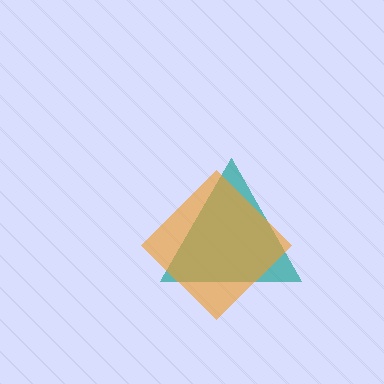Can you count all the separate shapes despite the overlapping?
Yes, there are 2 separate shapes.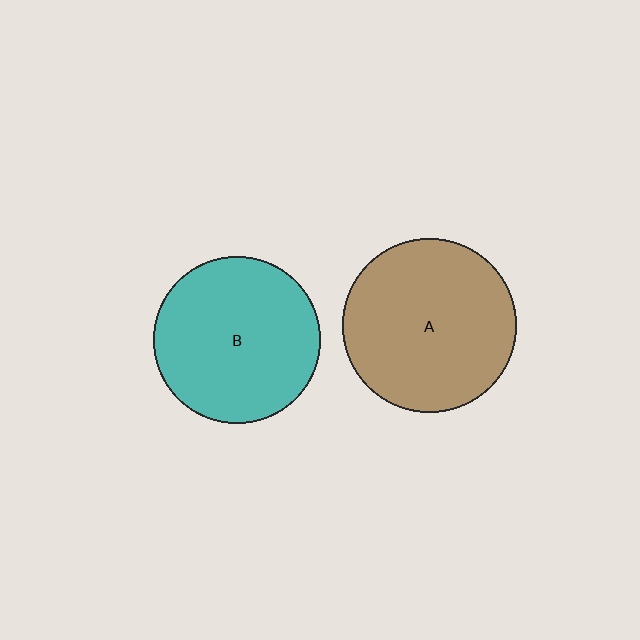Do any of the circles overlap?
No, none of the circles overlap.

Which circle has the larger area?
Circle A (brown).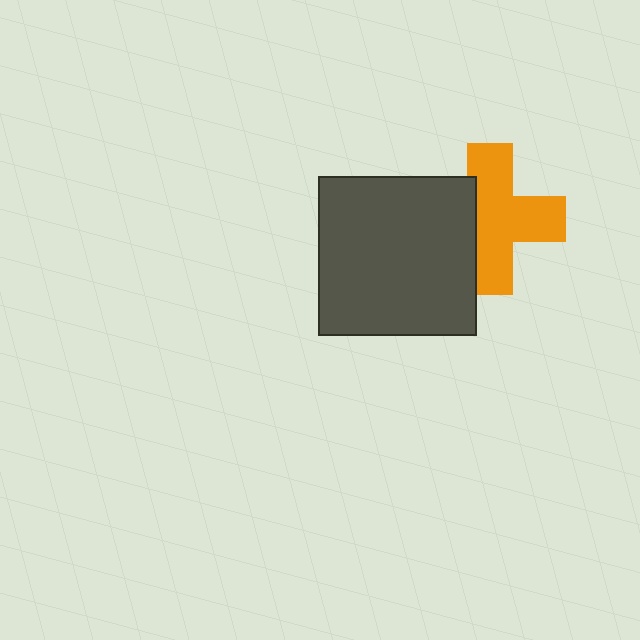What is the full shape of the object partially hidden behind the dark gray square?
The partially hidden object is an orange cross.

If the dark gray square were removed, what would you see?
You would see the complete orange cross.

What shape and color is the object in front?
The object in front is a dark gray square.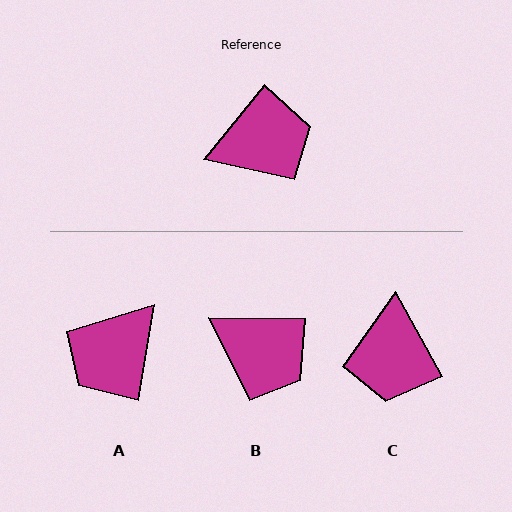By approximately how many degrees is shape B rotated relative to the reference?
Approximately 51 degrees clockwise.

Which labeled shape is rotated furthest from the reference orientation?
A, about 151 degrees away.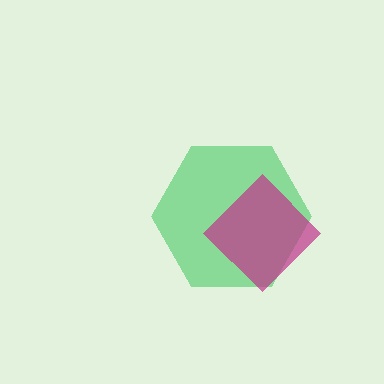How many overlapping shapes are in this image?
There are 2 overlapping shapes in the image.